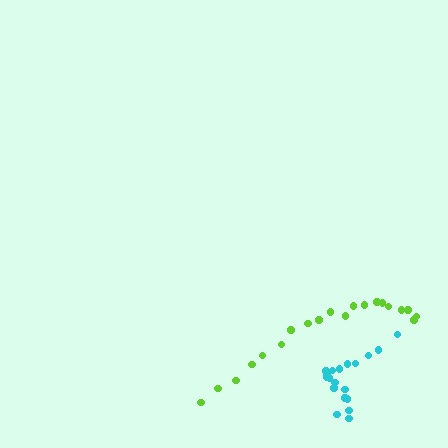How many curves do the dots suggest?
There are 2 distinct paths.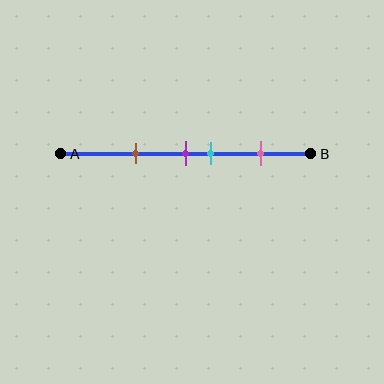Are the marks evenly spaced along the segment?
No, the marks are not evenly spaced.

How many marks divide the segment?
There are 4 marks dividing the segment.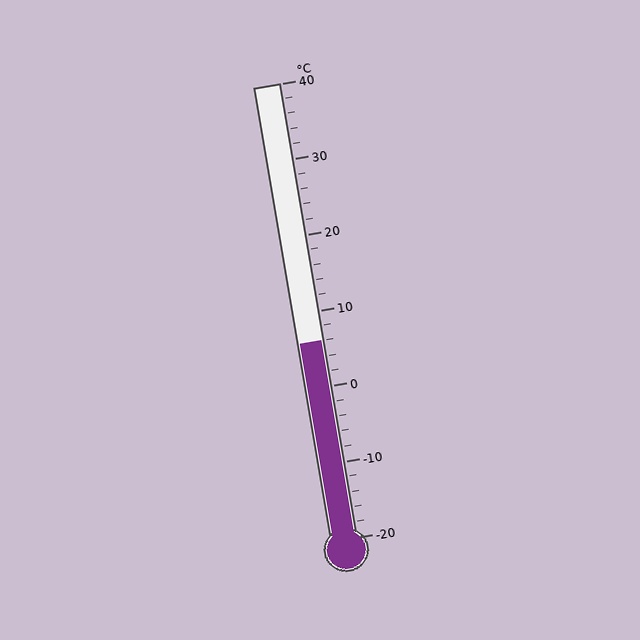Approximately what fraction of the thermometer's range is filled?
The thermometer is filled to approximately 45% of its range.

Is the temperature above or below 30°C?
The temperature is below 30°C.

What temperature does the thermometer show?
The thermometer shows approximately 6°C.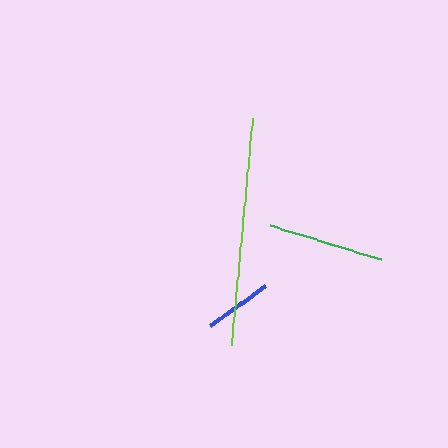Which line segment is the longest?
The lime line is the longest at approximately 228 pixels.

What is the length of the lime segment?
The lime segment is approximately 228 pixels long.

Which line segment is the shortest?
The blue line is the shortest at approximately 68 pixels.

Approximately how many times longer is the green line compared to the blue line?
The green line is approximately 1.7 times the length of the blue line.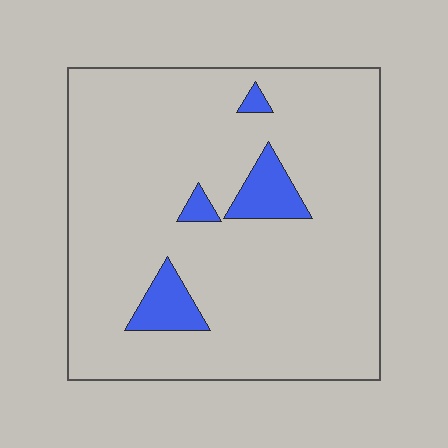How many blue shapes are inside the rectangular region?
4.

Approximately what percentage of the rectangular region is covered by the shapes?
Approximately 10%.